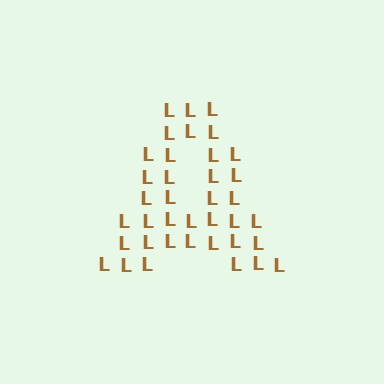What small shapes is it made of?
It is made of small letter L's.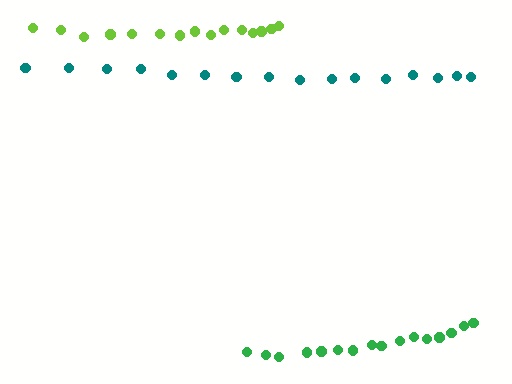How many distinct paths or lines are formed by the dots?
There are 3 distinct paths.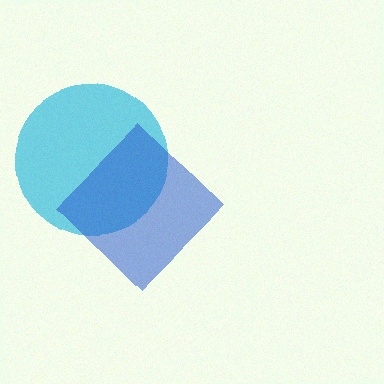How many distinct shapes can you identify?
There are 2 distinct shapes: a cyan circle, a blue diamond.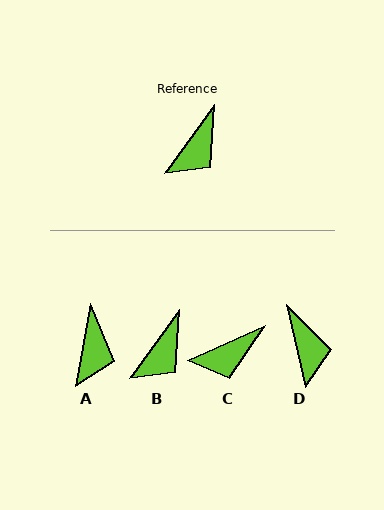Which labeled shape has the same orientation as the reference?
B.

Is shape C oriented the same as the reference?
No, it is off by about 30 degrees.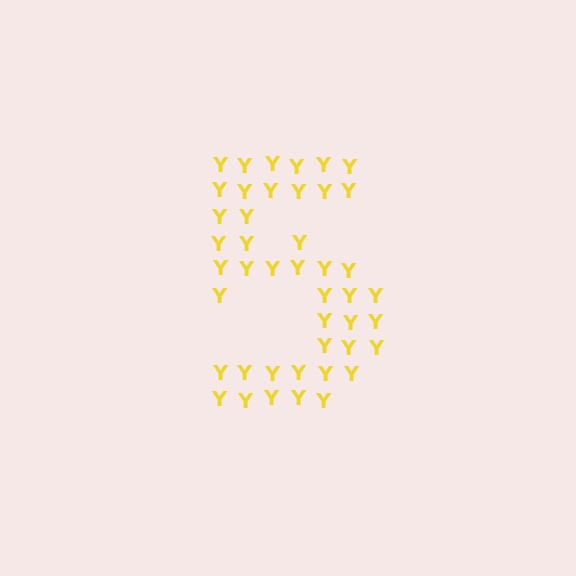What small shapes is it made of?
It is made of small letter Y's.